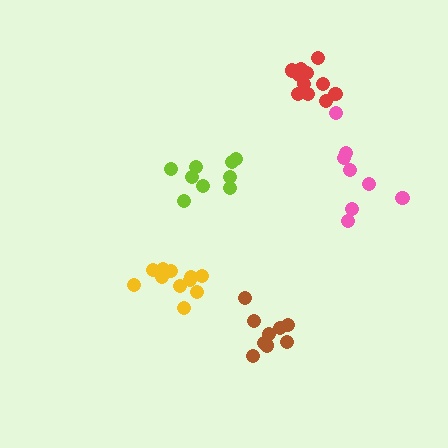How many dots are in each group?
Group 1: 8 dots, Group 2: 11 dots, Group 3: 9 dots, Group 4: 12 dots, Group 5: 9 dots (49 total).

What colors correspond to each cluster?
The clusters are colored: pink, yellow, brown, red, lime.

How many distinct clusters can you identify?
There are 5 distinct clusters.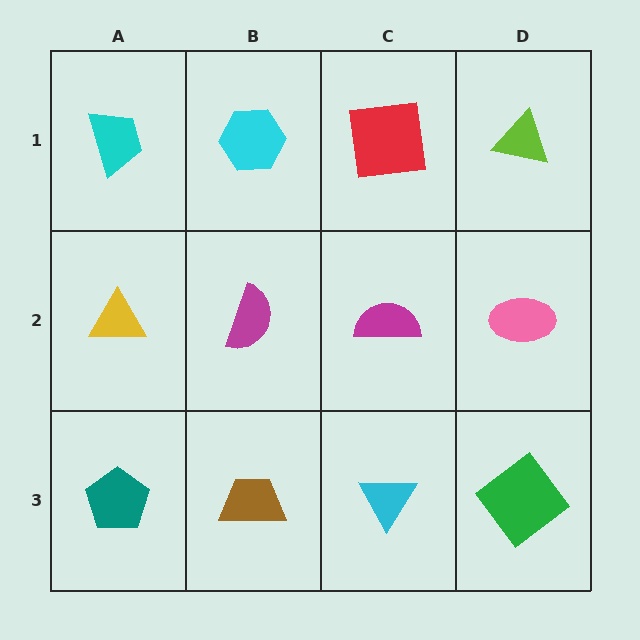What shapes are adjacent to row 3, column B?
A magenta semicircle (row 2, column B), a teal pentagon (row 3, column A), a cyan triangle (row 3, column C).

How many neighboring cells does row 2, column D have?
3.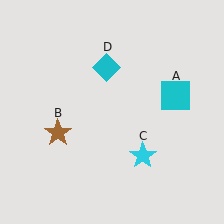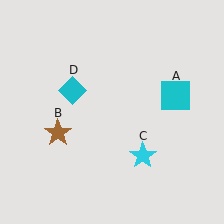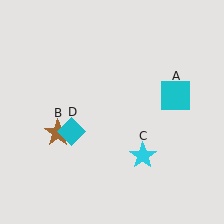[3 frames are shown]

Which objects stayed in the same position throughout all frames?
Cyan square (object A) and brown star (object B) and cyan star (object C) remained stationary.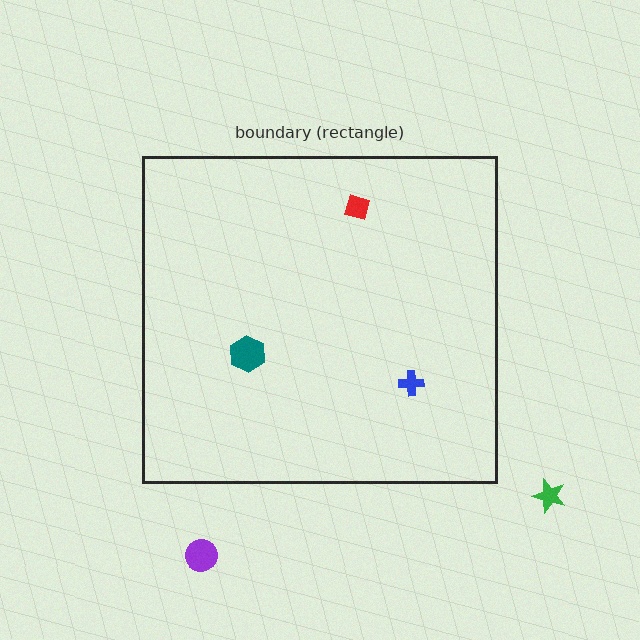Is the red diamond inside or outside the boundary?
Inside.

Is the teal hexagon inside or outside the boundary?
Inside.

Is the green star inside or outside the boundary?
Outside.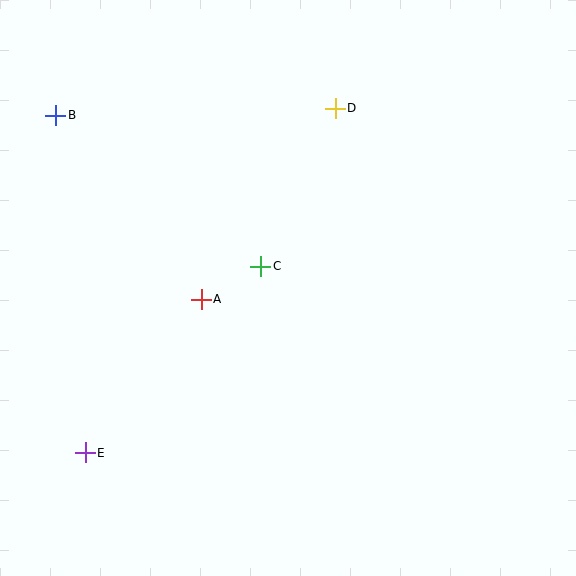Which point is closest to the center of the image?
Point C at (261, 266) is closest to the center.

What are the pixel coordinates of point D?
Point D is at (335, 109).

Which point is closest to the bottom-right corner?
Point C is closest to the bottom-right corner.